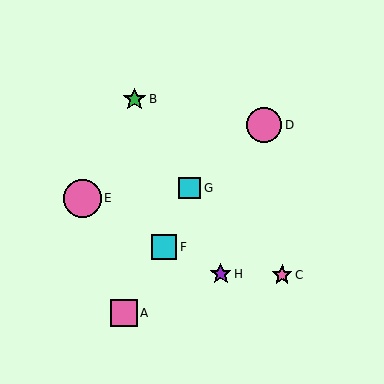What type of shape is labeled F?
Shape F is a cyan square.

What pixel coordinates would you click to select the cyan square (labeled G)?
Click at (190, 188) to select the cyan square G.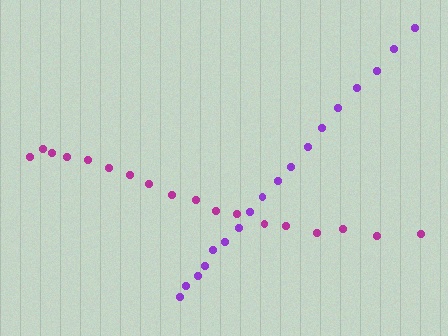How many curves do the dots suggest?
There are 2 distinct paths.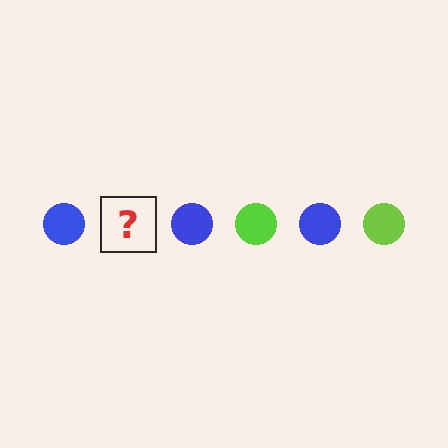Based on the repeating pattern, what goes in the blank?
The blank should be a lime circle.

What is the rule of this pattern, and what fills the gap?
The rule is that the pattern cycles through blue, lime circles. The gap should be filled with a lime circle.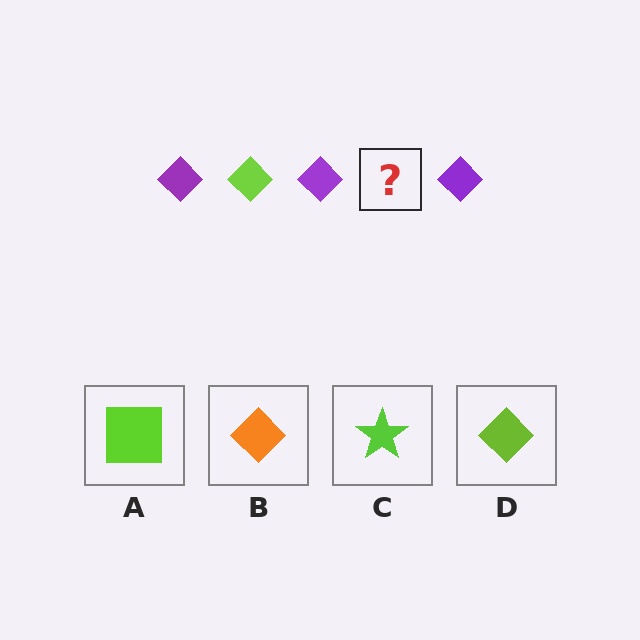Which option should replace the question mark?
Option D.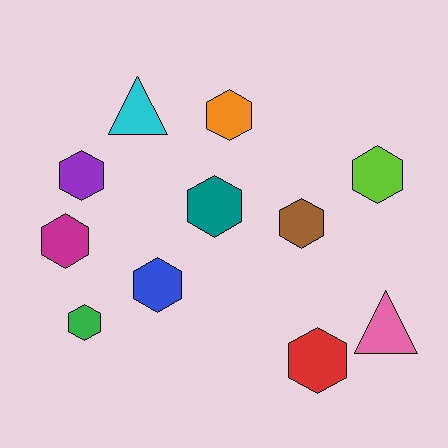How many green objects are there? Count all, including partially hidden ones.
There is 1 green object.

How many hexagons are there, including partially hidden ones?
There are 9 hexagons.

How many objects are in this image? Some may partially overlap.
There are 11 objects.